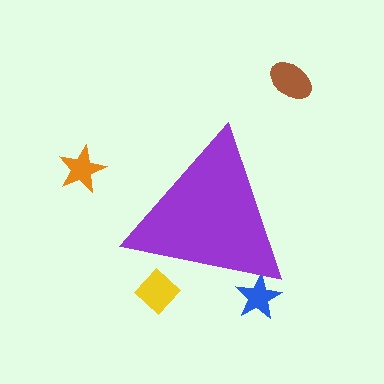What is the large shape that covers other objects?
A purple triangle.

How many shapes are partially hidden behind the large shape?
2 shapes are partially hidden.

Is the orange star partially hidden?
No, the orange star is fully visible.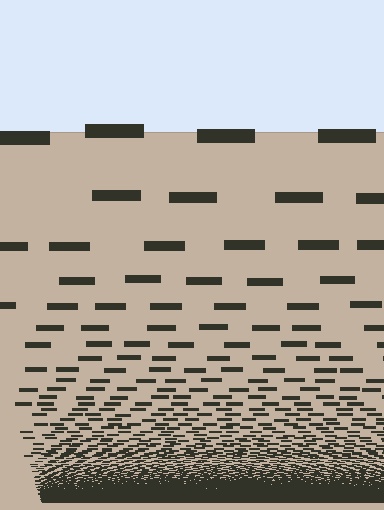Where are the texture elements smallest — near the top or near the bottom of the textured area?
Near the bottom.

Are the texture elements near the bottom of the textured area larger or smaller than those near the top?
Smaller. The gradient is inverted — elements near the bottom are smaller and denser.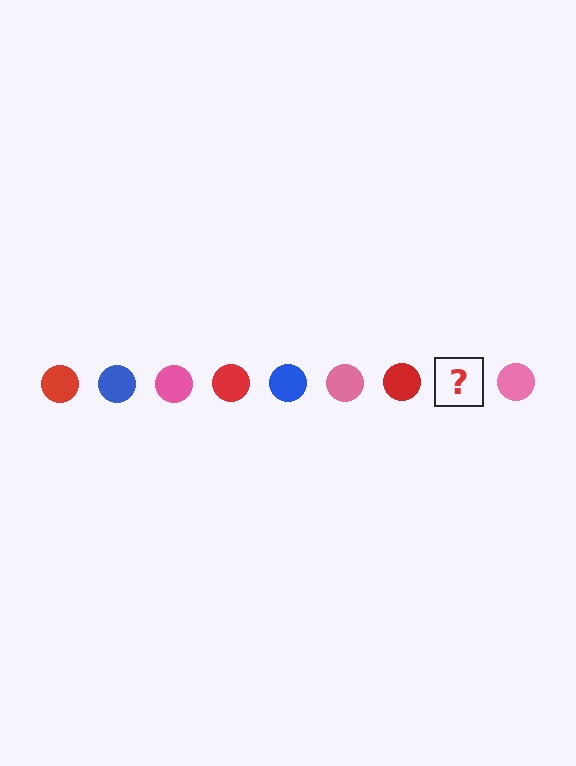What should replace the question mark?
The question mark should be replaced with a blue circle.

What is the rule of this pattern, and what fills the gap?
The rule is that the pattern cycles through red, blue, pink circles. The gap should be filled with a blue circle.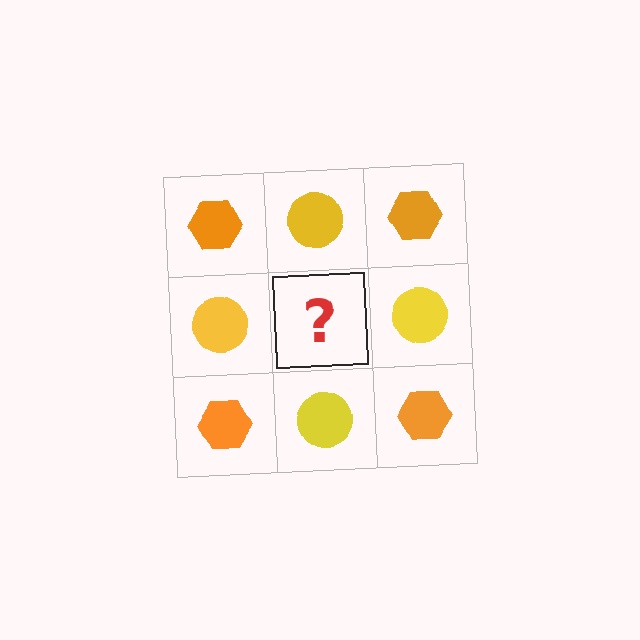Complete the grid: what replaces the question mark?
The question mark should be replaced with an orange hexagon.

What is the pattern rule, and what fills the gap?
The rule is that it alternates orange hexagon and yellow circle in a checkerboard pattern. The gap should be filled with an orange hexagon.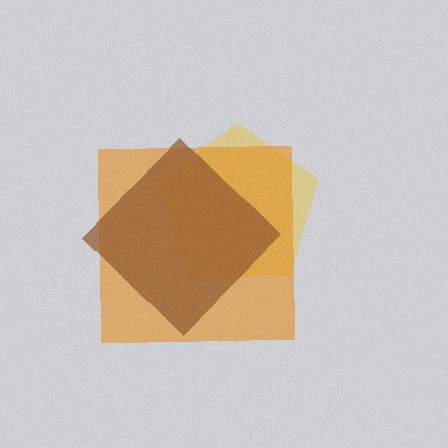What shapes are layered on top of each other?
The layered shapes are: a yellow pentagon, an orange square, a brown diamond.